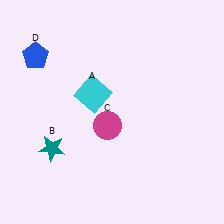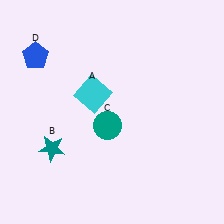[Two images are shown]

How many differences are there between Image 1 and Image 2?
There is 1 difference between the two images.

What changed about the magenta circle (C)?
In Image 1, C is magenta. In Image 2, it changed to teal.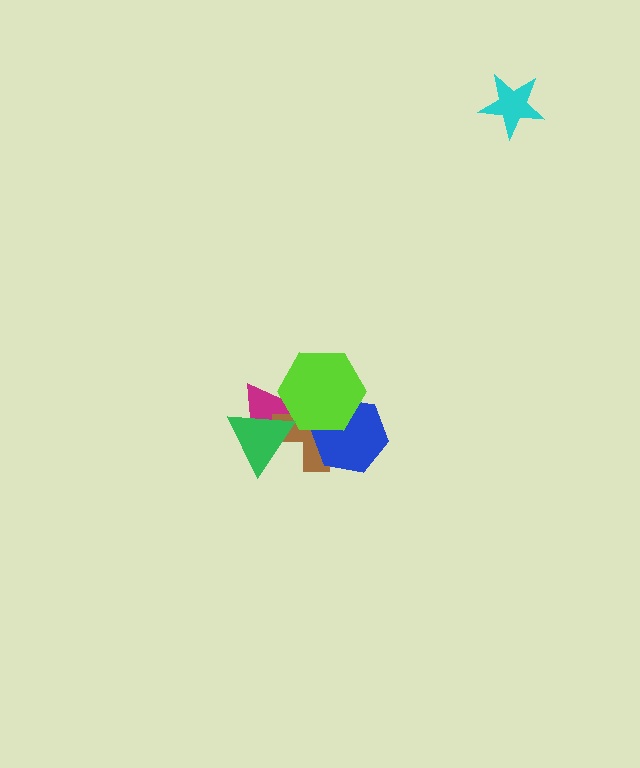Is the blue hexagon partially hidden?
Yes, it is partially covered by another shape.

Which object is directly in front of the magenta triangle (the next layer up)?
The brown cross is directly in front of the magenta triangle.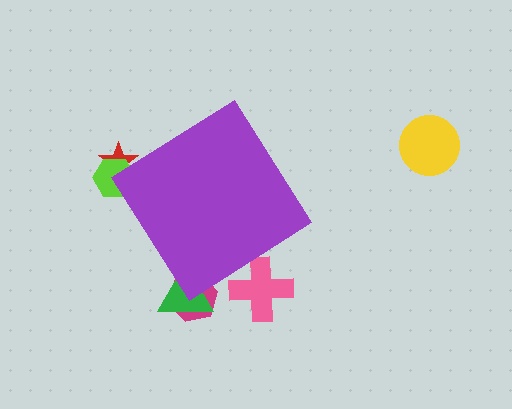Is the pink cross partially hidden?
Yes, the pink cross is partially hidden behind the purple diamond.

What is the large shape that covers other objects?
A purple diamond.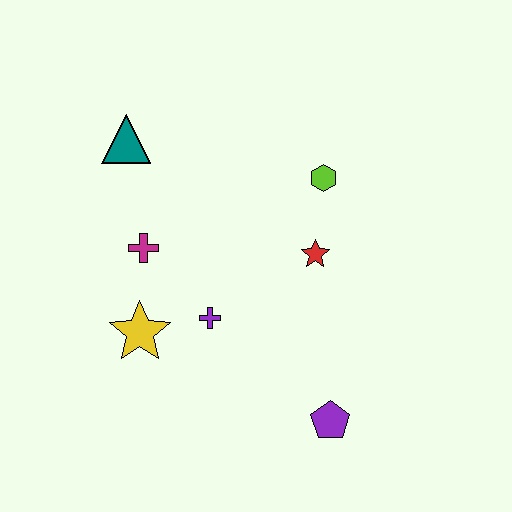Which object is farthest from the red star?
The teal triangle is farthest from the red star.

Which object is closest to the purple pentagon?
The purple cross is closest to the purple pentagon.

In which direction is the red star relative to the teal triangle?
The red star is to the right of the teal triangle.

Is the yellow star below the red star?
Yes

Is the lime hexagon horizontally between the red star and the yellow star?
No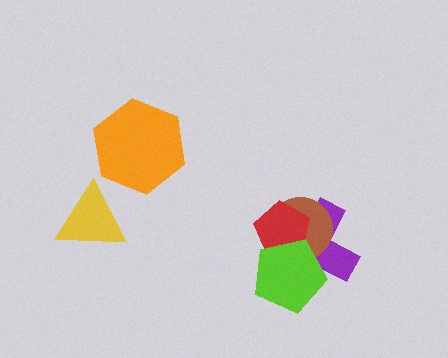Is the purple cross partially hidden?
Yes, it is partially covered by another shape.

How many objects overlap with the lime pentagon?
3 objects overlap with the lime pentagon.